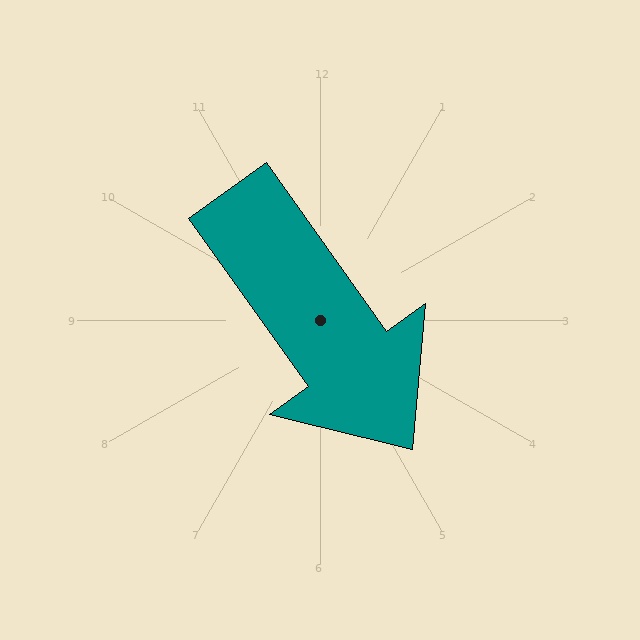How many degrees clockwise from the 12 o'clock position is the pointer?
Approximately 144 degrees.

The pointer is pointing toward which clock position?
Roughly 5 o'clock.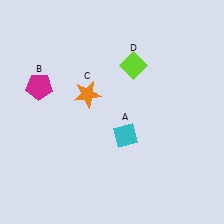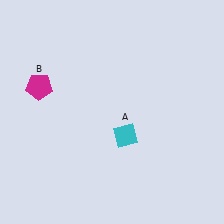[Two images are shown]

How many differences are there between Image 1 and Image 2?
There are 2 differences between the two images.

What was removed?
The lime diamond (D), the orange star (C) were removed in Image 2.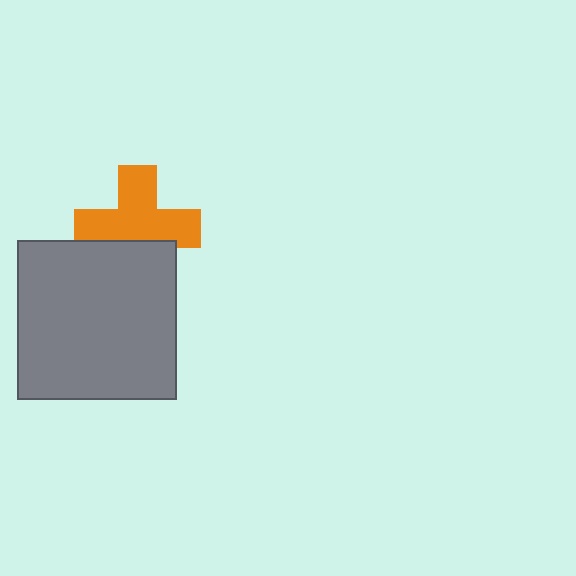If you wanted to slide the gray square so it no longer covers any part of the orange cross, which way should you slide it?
Slide it down — that is the most direct way to separate the two shapes.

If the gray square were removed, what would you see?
You would see the complete orange cross.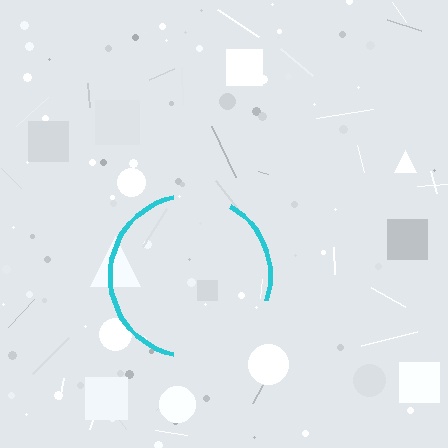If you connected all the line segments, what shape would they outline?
They would outline a circle.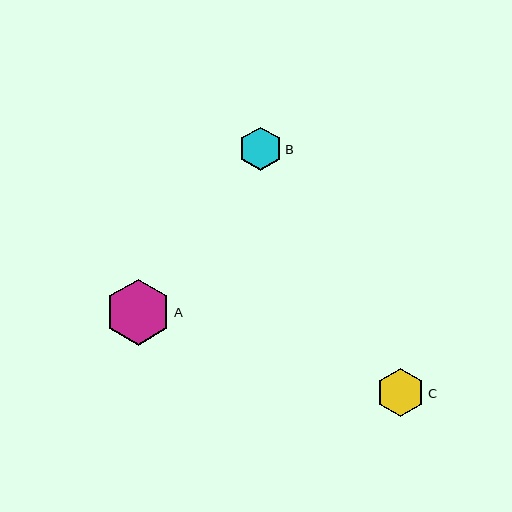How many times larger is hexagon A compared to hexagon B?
Hexagon A is approximately 1.5 times the size of hexagon B.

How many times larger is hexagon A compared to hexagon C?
Hexagon A is approximately 1.4 times the size of hexagon C.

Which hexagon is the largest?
Hexagon A is the largest with a size of approximately 66 pixels.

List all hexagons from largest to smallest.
From largest to smallest: A, C, B.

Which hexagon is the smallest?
Hexagon B is the smallest with a size of approximately 44 pixels.